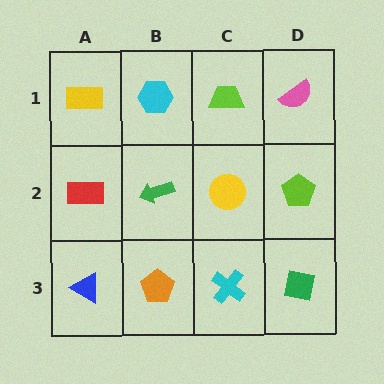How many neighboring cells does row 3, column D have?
2.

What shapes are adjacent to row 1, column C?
A yellow circle (row 2, column C), a cyan hexagon (row 1, column B), a pink semicircle (row 1, column D).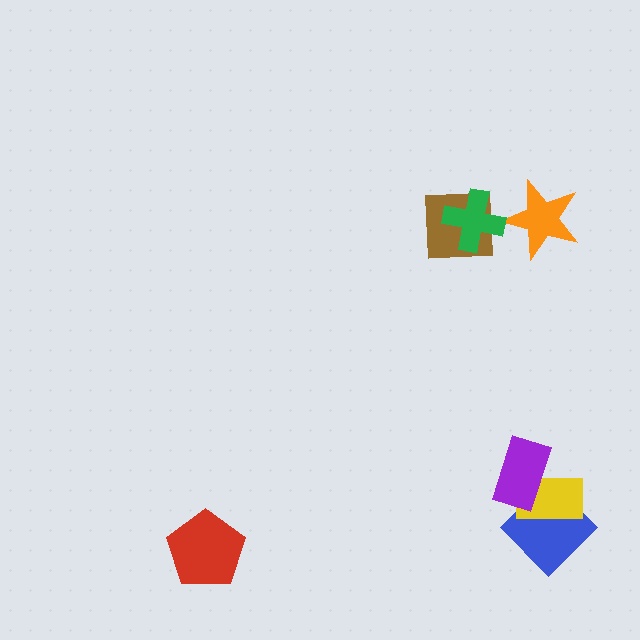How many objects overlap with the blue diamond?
2 objects overlap with the blue diamond.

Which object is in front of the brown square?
The green cross is in front of the brown square.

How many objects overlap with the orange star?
0 objects overlap with the orange star.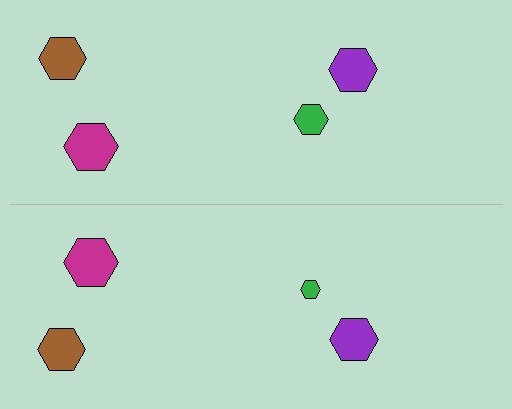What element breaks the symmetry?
The green hexagon on the bottom side has a different size than its mirror counterpart.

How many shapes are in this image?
There are 8 shapes in this image.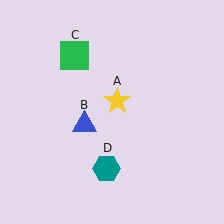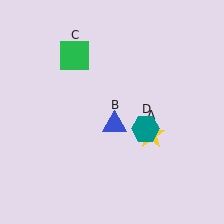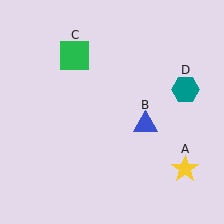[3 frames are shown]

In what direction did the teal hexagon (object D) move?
The teal hexagon (object D) moved up and to the right.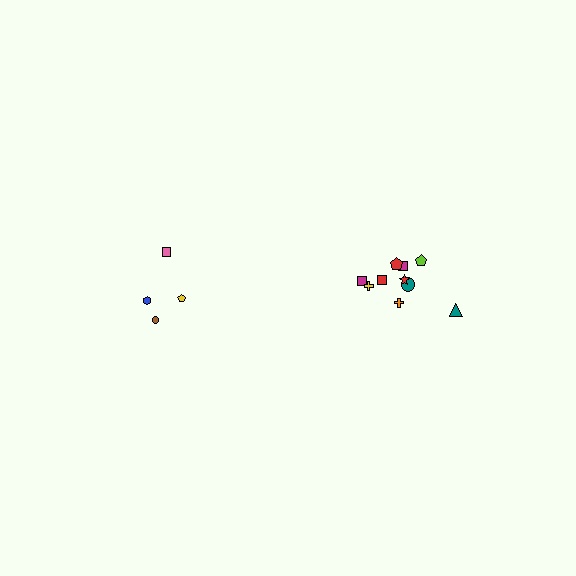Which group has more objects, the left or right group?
The right group.